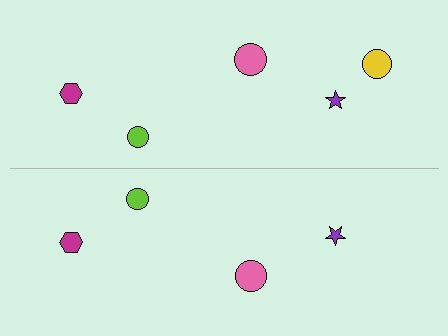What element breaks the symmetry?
A yellow circle is missing from the bottom side.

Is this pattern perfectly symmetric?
No, the pattern is not perfectly symmetric. A yellow circle is missing from the bottom side.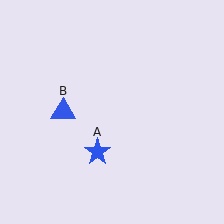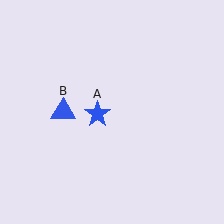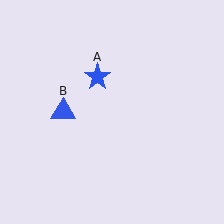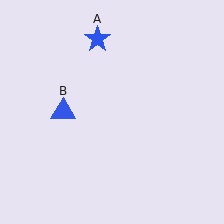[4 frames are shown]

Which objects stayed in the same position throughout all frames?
Blue triangle (object B) remained stationary.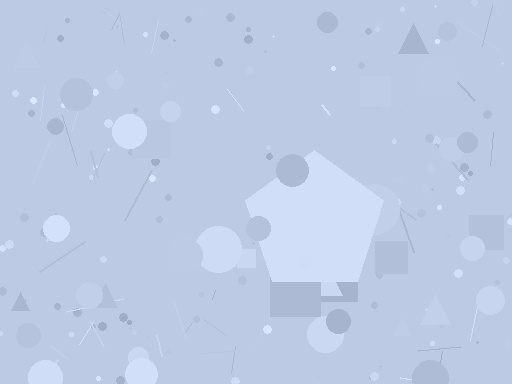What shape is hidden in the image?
A pentagon is hidden in the image.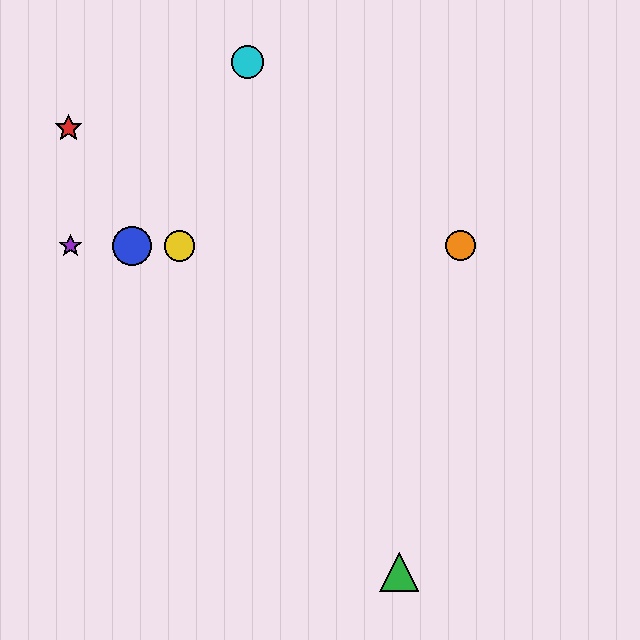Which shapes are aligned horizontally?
The blue circle, the yellow circle, the purple star, the orange circle are aligned horizontally.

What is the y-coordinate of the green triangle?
The green triangle is at y≈572.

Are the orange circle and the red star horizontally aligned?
No, the orange circle is at y≈246 and the red star is at y≈128.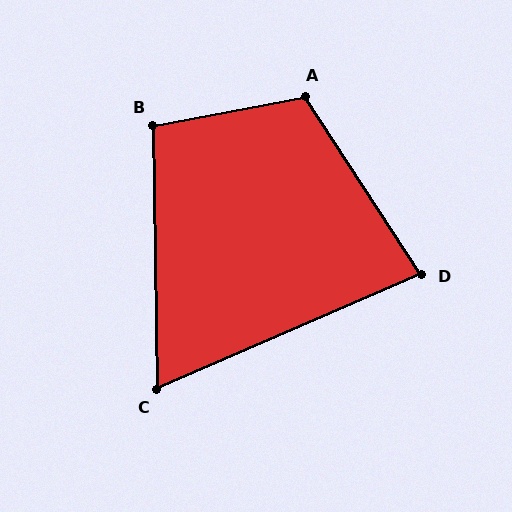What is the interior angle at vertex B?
Approximately 100 degrees (obtuse).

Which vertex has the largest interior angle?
A, at approximately 113 degrees.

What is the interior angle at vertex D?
Approximately 80 degrees (acute).